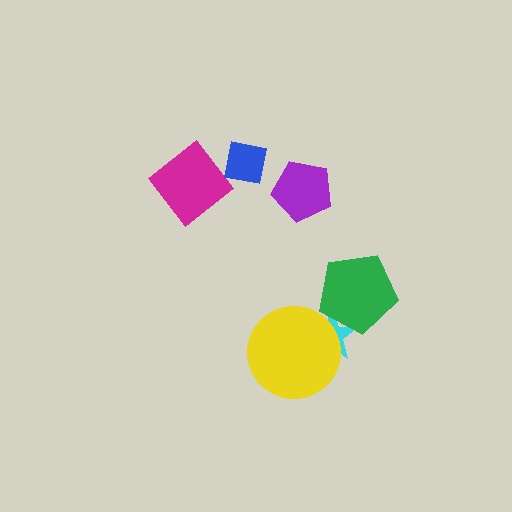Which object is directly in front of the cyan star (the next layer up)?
The yellow circle is directly in front of the cyan star.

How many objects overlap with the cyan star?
2 objects overlap with the cyan star.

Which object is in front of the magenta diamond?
The blue square is in front of the magenta diamond.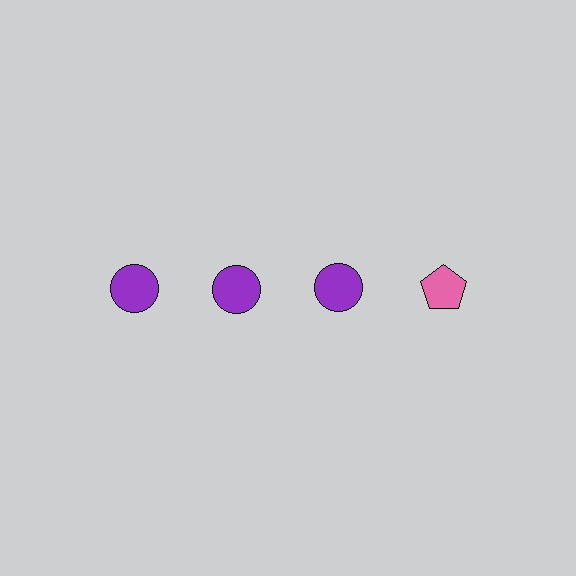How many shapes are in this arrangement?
There are 4 shapes arranged in a grid pattern.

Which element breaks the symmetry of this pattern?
The pink pentagon in the top row, second from right column breaks the symmetry. All other shapes are purple circles.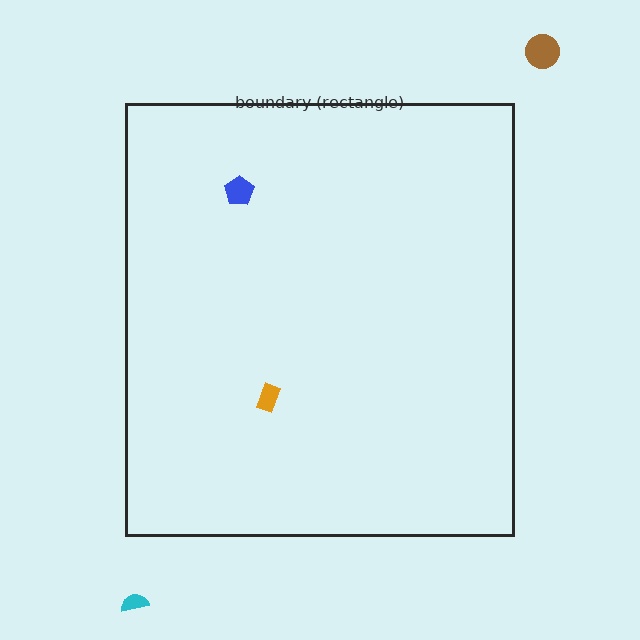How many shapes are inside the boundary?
2 inside, 2 outside.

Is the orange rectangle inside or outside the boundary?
Inside.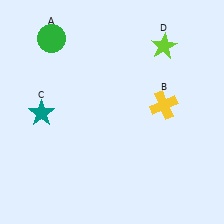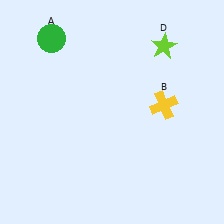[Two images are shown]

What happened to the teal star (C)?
The teal star (C) was removed in Image 2. It was in the bottom-left area of Image 1.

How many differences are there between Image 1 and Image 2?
There is 1 difference between the two images.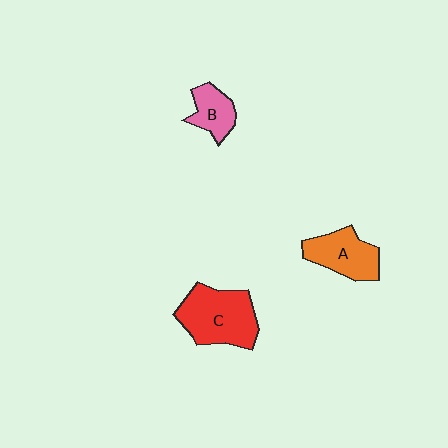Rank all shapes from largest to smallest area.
From largest to smallest: C (red), A (orange), B (pink).